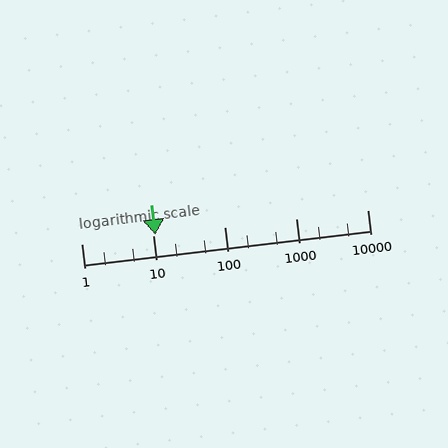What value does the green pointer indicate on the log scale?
The pointer indicates approximately 11.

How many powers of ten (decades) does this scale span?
The scale spans 4 decades, from 1 to 10000.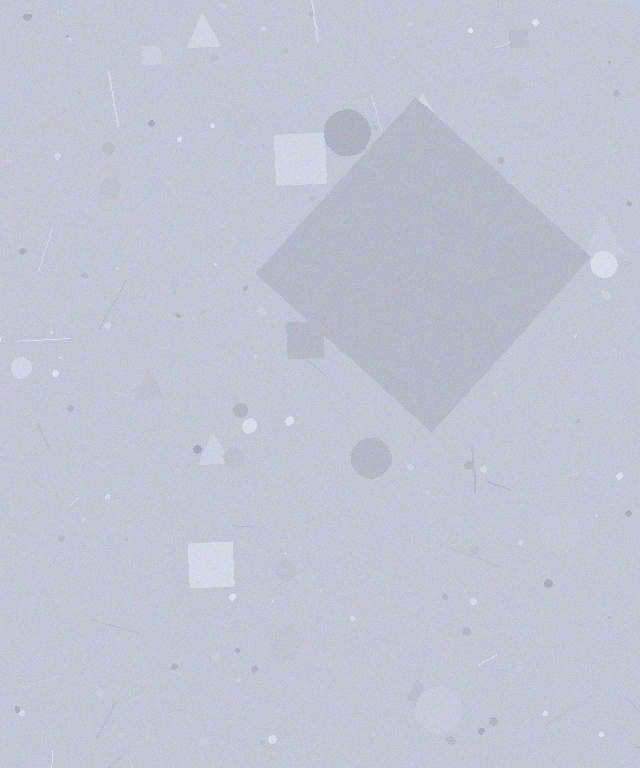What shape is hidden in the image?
A diamond is hidden in the image.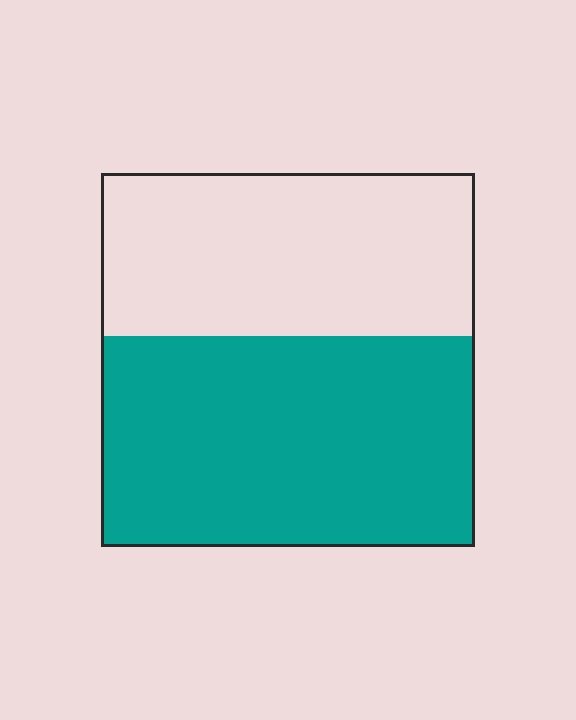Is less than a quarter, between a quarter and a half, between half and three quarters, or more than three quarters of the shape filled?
Between half and three quarters.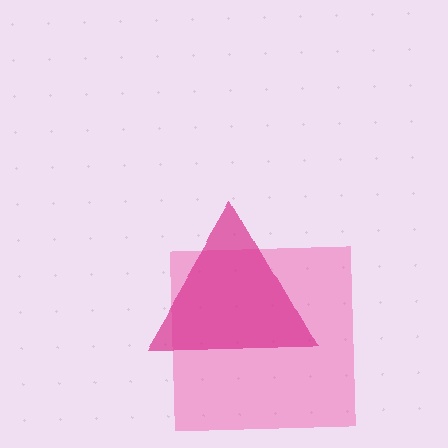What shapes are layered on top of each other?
The layered shapes are: a pink square, a magenta triangle.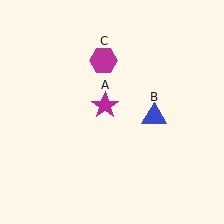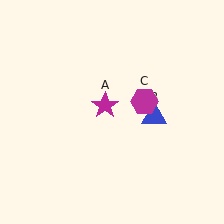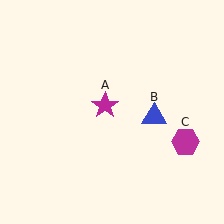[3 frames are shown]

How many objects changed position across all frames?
1 object changed position: magenta hexagon (object C).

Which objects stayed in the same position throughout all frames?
Magenta star (object A) and blue triangle (object B) remained stationary.